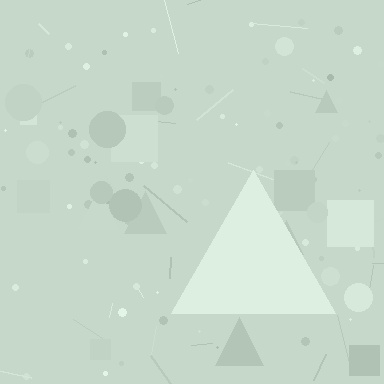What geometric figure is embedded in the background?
A triangle is embedded in the background.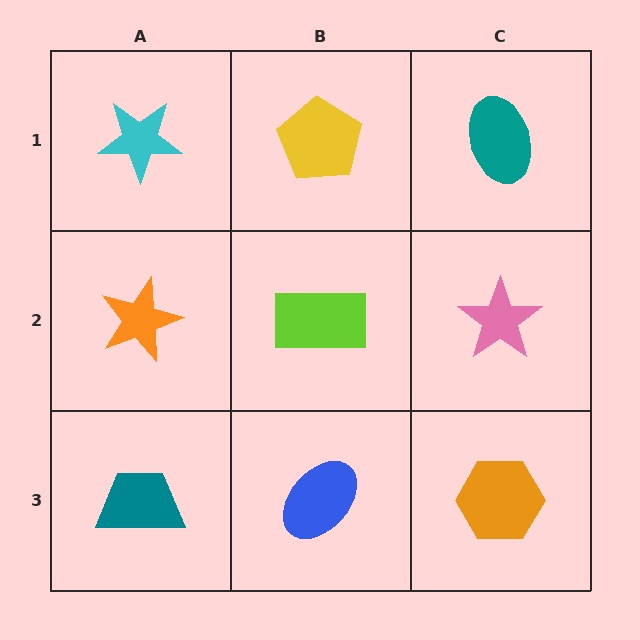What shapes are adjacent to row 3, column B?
A lime rectangle (row 2, column B), a teal trapezoid (row 3, column A), an orange hexagon (row 3, column C).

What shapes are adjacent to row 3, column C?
A pink star (row 2, column C), a blue ellipse (row 3, column B).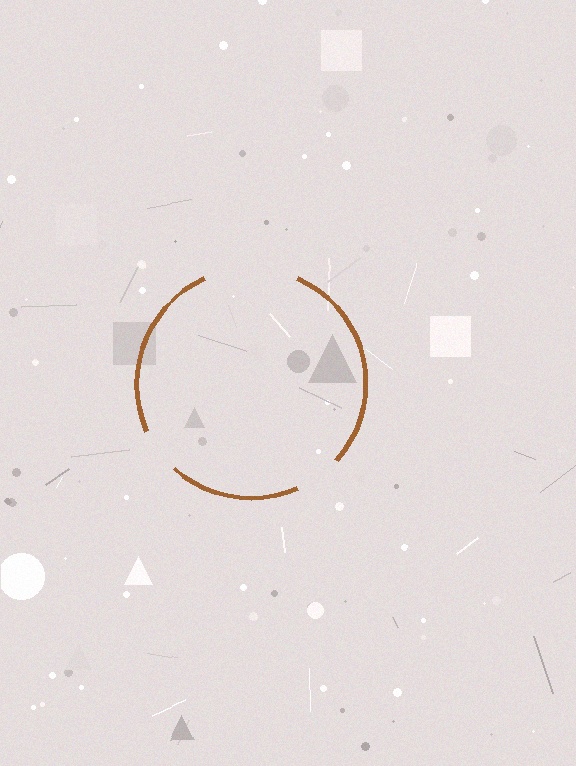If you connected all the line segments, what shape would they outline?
They would outline a circle.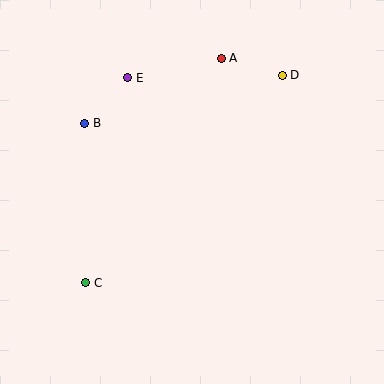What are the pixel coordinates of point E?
Point E is at (128, 78).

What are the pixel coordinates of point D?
Point D is at (282, 75).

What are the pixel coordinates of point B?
Point B is at (84, 124).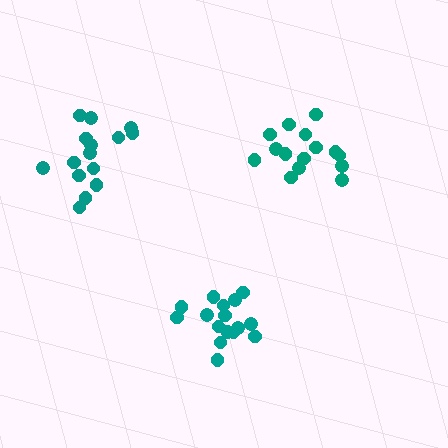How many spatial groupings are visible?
There are 3 spatial groupings.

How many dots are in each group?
Group 1: 15 dots, Group 2: 16 dots, Group 3: 15 dots (46 total).